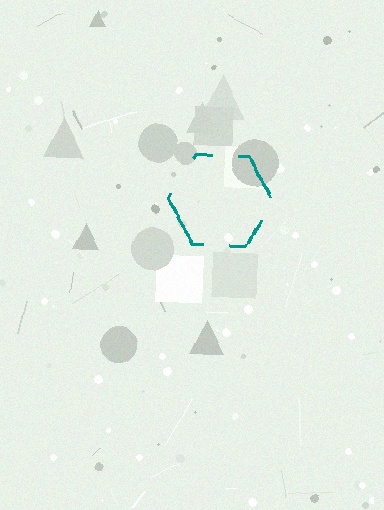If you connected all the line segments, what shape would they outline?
They would outline a hexagon.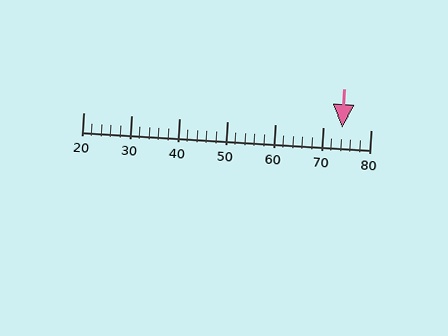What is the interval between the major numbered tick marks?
The major tick marks are spaced 10 units apart.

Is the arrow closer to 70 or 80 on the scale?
The arrow is closer to 70.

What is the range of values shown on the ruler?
The ruler shows values from 20 to 80.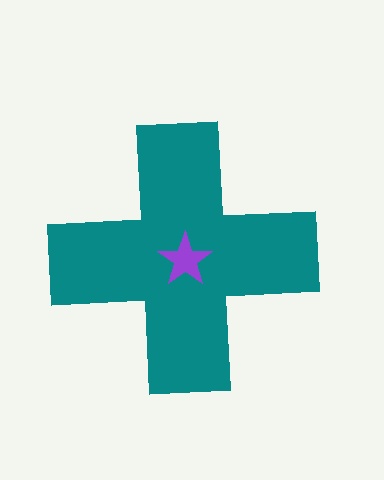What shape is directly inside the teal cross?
The purple star.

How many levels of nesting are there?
2.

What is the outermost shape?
The teal cross.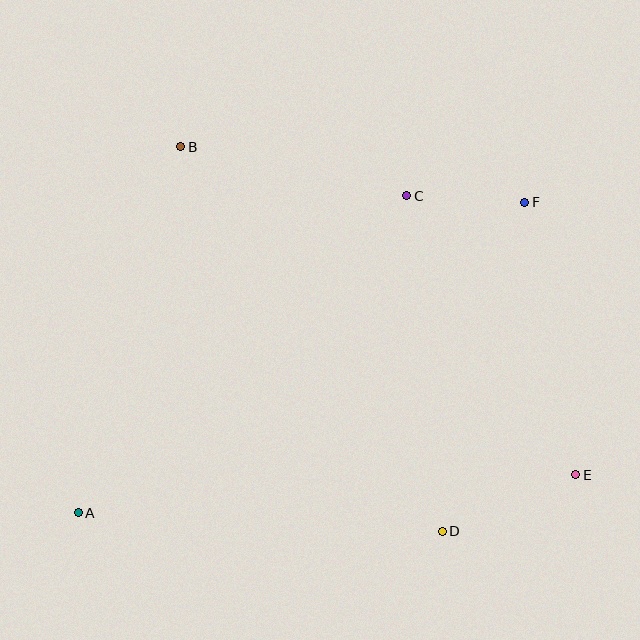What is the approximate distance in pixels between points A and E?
The distance between A and E is approximately 499 pixels.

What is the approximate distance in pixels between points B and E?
The distance between B and E is approximately 513 pixels.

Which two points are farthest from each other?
Points A and F are farthest from each other.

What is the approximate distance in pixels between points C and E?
The distance between C and E is approximately 326 pixels.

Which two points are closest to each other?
Points C and F are closest to each other.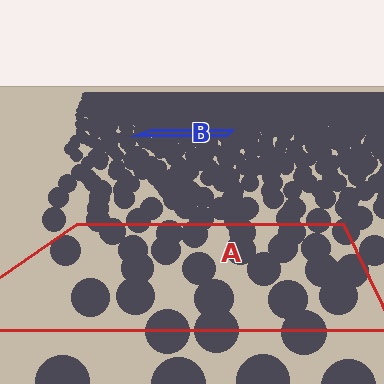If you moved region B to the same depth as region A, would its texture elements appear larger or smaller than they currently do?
They would appear larger. At a closer depth, the same texture elements are projected at a bigger on-screen size.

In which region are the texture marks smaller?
The texture marks are smaller in region B, because it is farther away.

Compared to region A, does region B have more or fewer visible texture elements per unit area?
Region B has more texture elements per unit area — they are packed more densely because it is farther away.